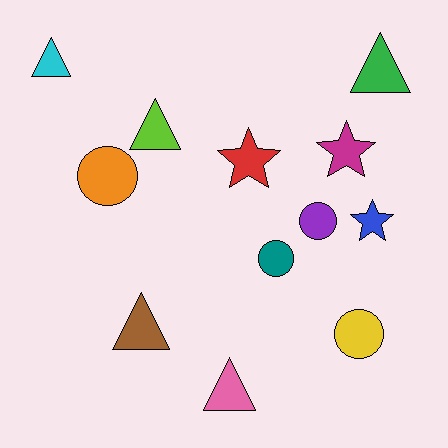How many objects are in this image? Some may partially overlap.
There are 12 objects.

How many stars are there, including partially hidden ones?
There are 3 stars.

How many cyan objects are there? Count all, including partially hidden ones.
There is 1 cyan object.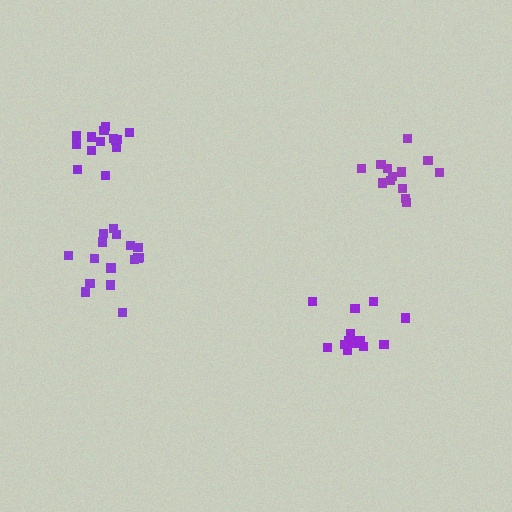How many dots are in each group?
Group 1: 13 dots, Group 2: 14 dots, Group 3: 16 dots, Group 4: 14 dots (57 total).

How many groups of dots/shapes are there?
There are 4 groups.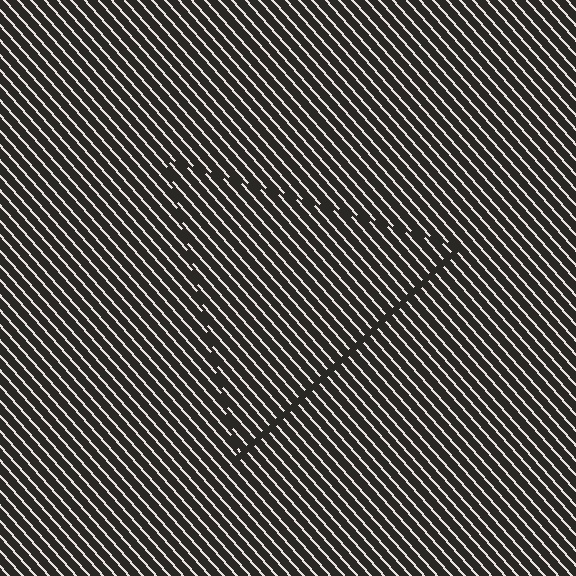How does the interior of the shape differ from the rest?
The interior of the shape contains the same grating, shifted by half a period — the contour is defined by the phase discontinuity where line-ends from the inner and outer gratings abut.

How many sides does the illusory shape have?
3 sides — the line-ends trace a triangle.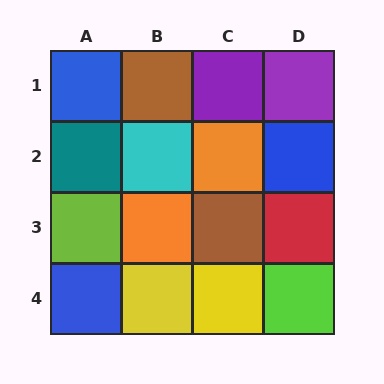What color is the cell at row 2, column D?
Blue.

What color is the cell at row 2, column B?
Cyan.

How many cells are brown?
2 cells are brown.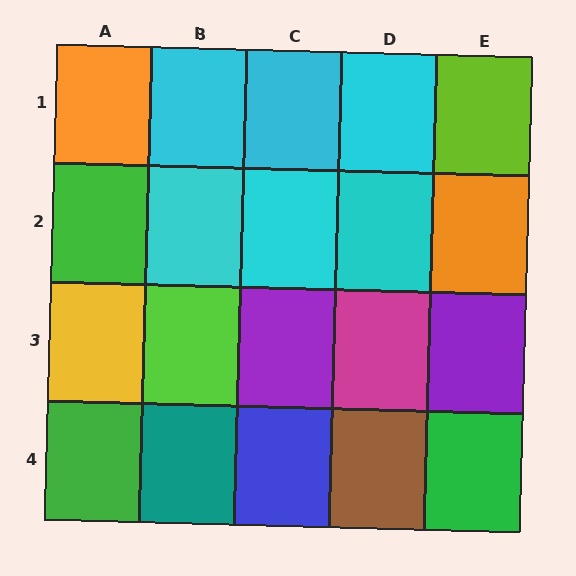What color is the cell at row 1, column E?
Lime.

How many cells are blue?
1 cell is blue.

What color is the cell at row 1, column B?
Cyan.